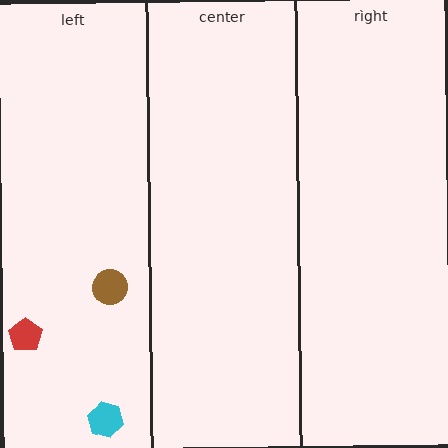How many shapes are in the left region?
3.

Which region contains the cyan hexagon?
The left region.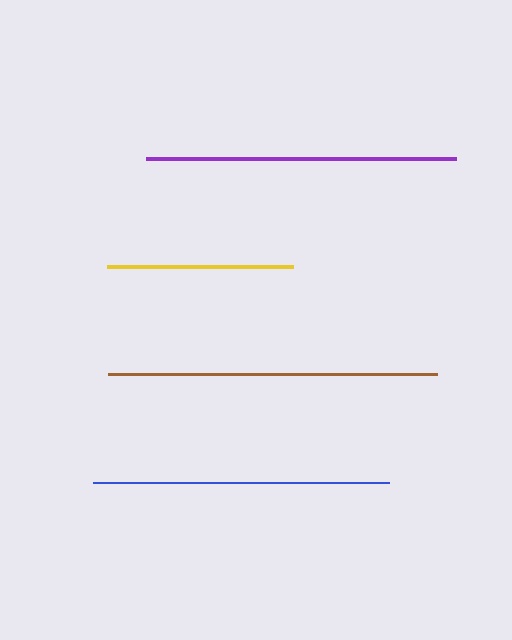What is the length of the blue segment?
The blue segment is approximately 296 pixels long.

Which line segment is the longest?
The brown line is the longest at approximately 329 pixels.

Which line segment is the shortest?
The yellow line is the shortest at approximately 185 pixels.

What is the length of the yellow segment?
The yellow segment is approximately 185 pixels long.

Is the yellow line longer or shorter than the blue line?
The blue line is longer than the yellow line.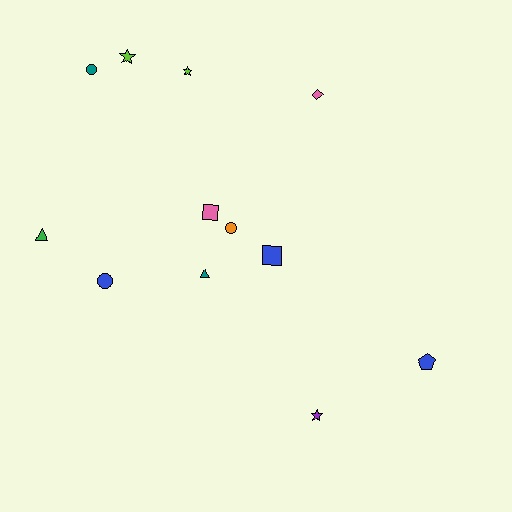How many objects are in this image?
There are 12 objects.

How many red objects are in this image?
There are no red objects.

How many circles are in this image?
There are 3 circles.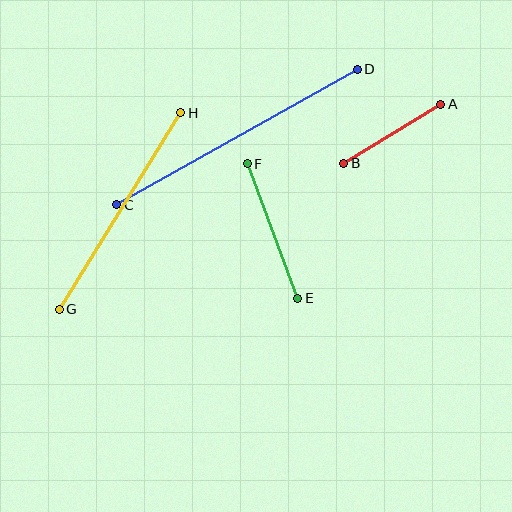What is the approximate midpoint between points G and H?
The midpoint is at approximately (120, 211) pixels.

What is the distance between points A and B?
The distance is approximately 113 pixels.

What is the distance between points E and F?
The distance is approximately 144 pixels.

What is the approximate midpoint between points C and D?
The midpoint is at approximately (237, 137) pixels.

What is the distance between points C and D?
The distance is approximately 276 pixels.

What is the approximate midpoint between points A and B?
The midpoint is at approximately (392, 134) pixels.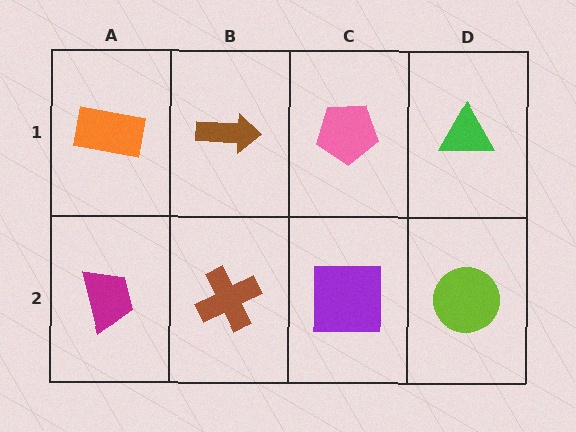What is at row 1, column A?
An orange rectangle.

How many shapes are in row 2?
4 shapes.